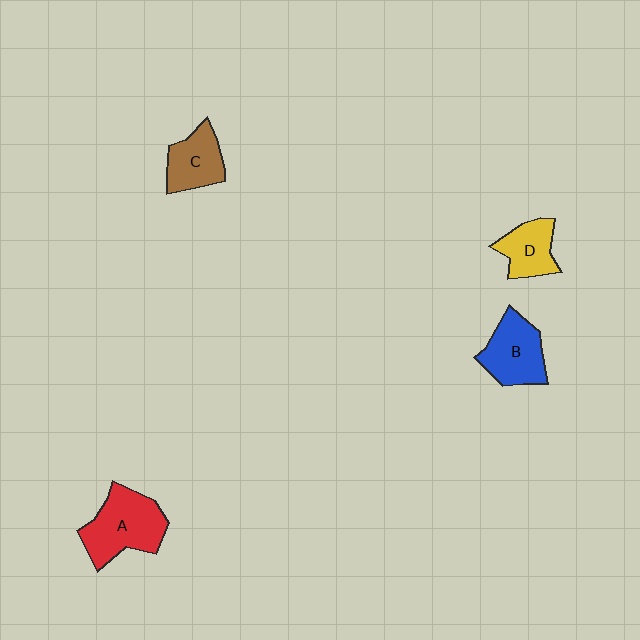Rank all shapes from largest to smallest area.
From largest to smallest: A (red), B (blue), C (brown), D (yellow).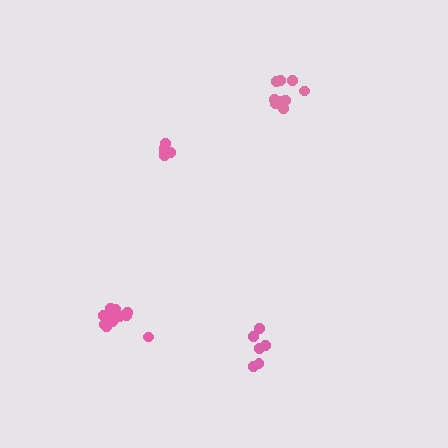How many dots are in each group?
Group 1: 6 dots, Group 2: 6 dots, Group 3: 9 dots, Group 4: 12 dots (33 total).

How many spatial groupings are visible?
There are 4 spatial groupings.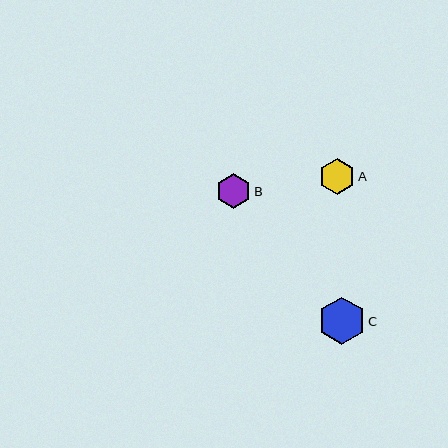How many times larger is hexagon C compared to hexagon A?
Hexagon C is approximately 1.3 times the size of hexagon A.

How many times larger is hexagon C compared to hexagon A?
Hexagon C is approximately 1.3 times the size of hexagon A.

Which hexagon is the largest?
Hexagon C is the largest with a size of approximately 47 pixels.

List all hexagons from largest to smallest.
From largest to smallest: C, A, B.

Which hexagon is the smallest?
Hexagon B is the smallest with a size of approximately 35 pixels.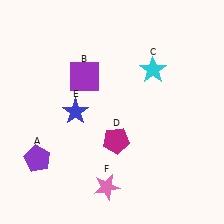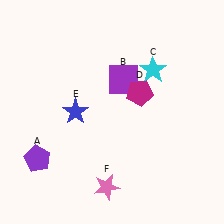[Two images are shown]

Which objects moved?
The objects that moved are: the purple square (B), the magenta pentagon (D).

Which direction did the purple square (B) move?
The purple square (B) moved right.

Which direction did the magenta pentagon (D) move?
The magenta pentagon (D) moved up.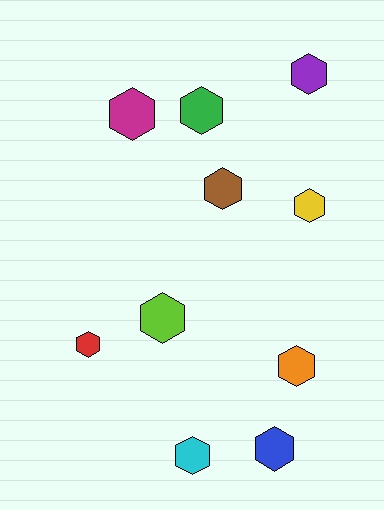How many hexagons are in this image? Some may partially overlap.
There are 10 hexagons.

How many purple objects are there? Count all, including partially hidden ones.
There is 1 purple object.